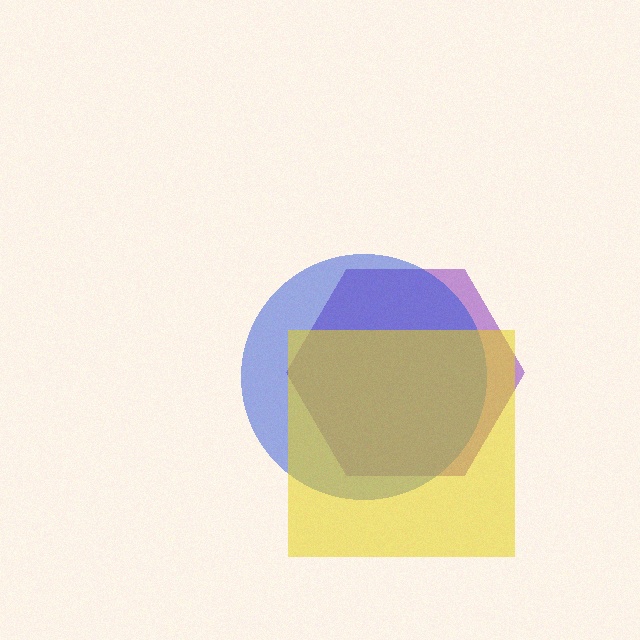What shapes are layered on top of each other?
The layered shapes are: a purple hexagon, a blue circle, a yellow square.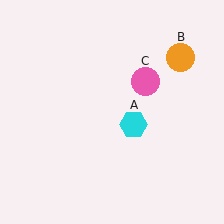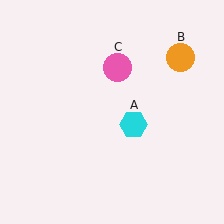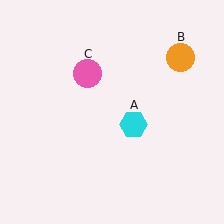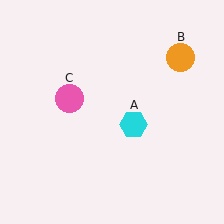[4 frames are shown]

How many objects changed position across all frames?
1 object changed position: pink circle (object C).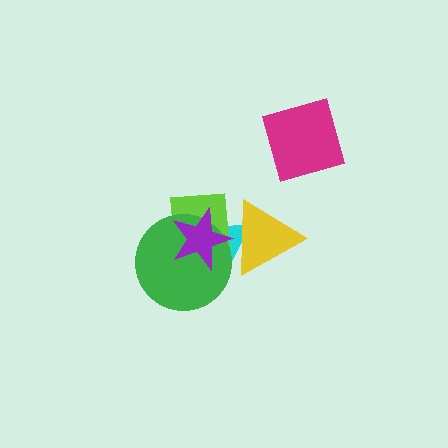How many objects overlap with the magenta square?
0 objects overlap with the magenta square.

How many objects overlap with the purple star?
4 objects overlap with the purple star.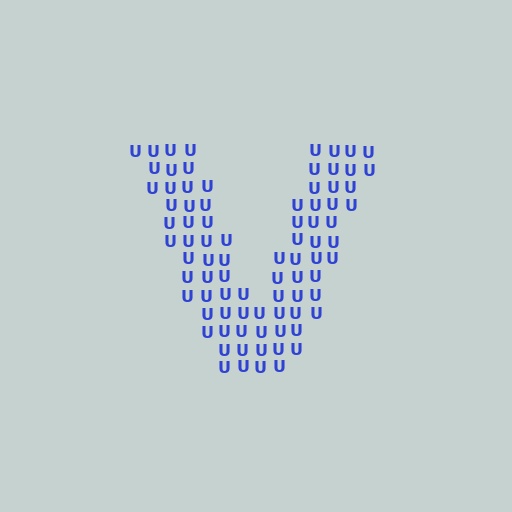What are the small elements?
The small elements are letter U's.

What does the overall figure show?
The overall figure shows the letter V.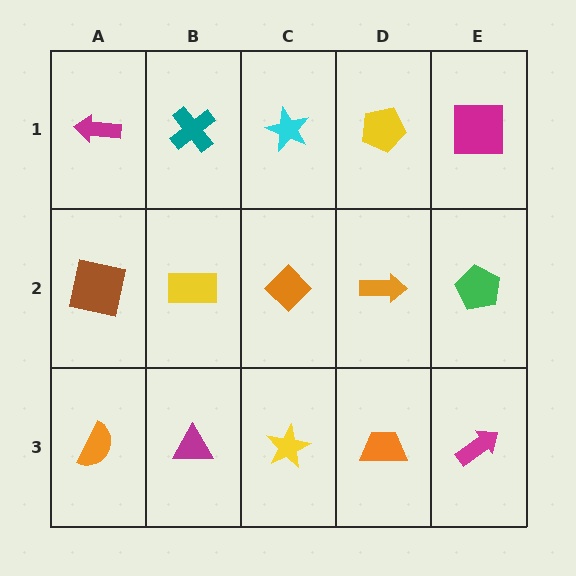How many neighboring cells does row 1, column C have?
3.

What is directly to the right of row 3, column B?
A yellow star.